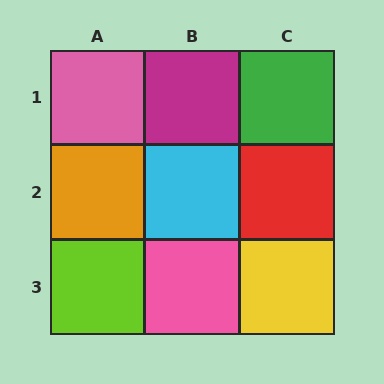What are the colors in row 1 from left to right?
Pink, magenta, green.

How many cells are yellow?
1 cell is yellow.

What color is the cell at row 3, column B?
Pink.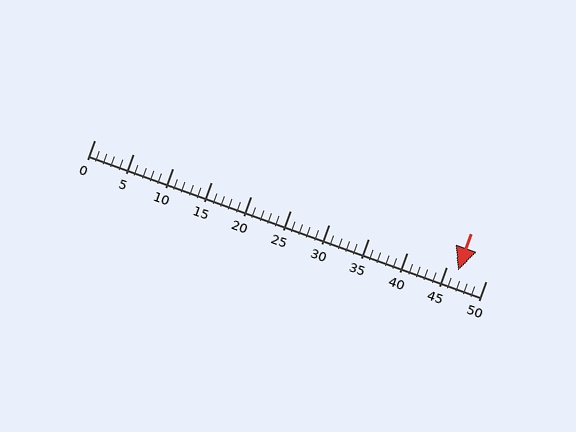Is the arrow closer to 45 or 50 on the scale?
The arrow is closer to 45.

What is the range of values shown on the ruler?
The ruler shows values from 0 to 50.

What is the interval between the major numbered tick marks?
The major tick marks are spaced 5 units apart.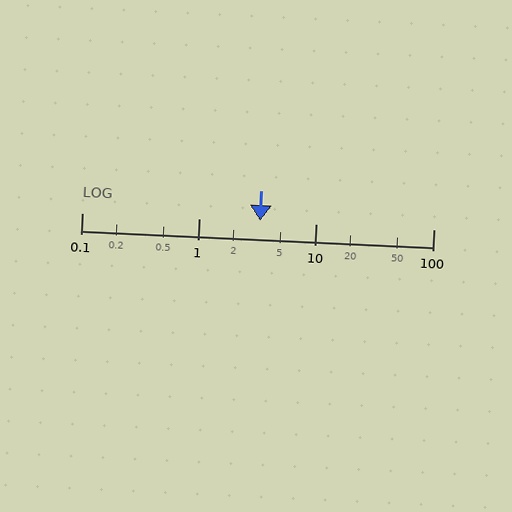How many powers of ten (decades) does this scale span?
The scale spans 3 decades, from 0.1 to 100.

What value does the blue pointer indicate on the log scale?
The pointer indicates approximately 3.3.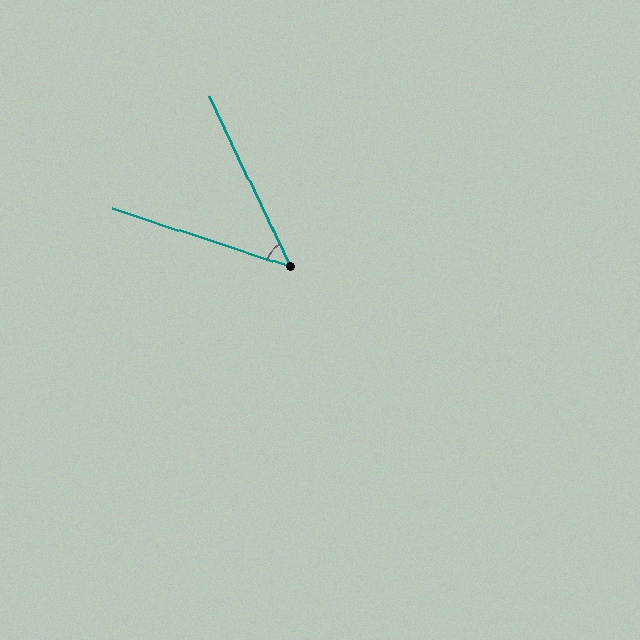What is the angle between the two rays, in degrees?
Approximately 46 degrees.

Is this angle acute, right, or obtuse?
It is acute.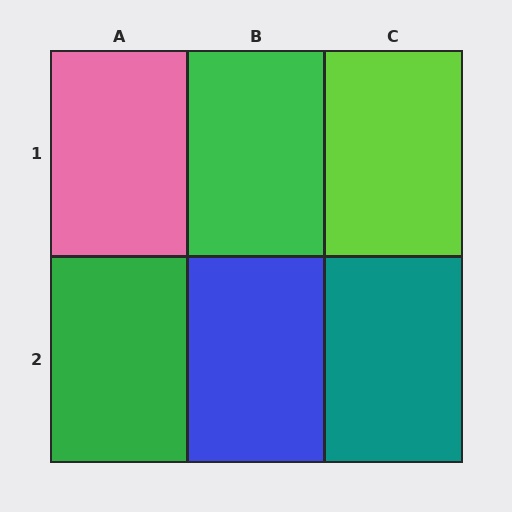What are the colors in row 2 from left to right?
Green, blue, teal.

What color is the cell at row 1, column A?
Pink.